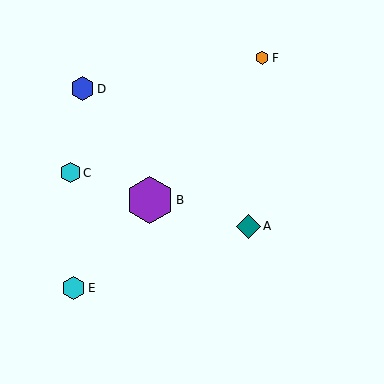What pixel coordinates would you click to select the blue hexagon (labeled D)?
Click at (82, 89) to select the blue hexagon D.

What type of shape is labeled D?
Shape D is a blue hexagon.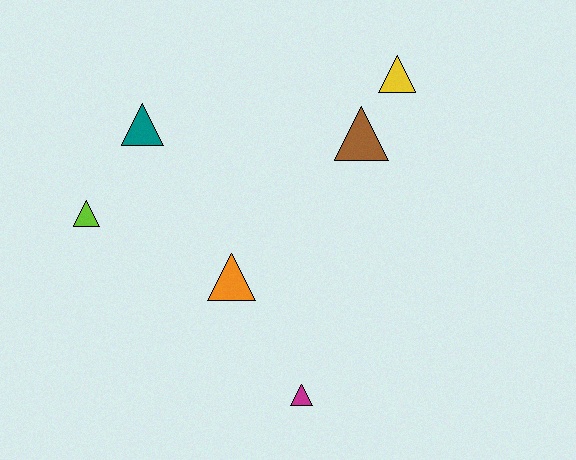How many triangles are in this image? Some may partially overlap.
There are 6 triangles.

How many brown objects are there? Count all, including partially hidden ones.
There is 1 brown object.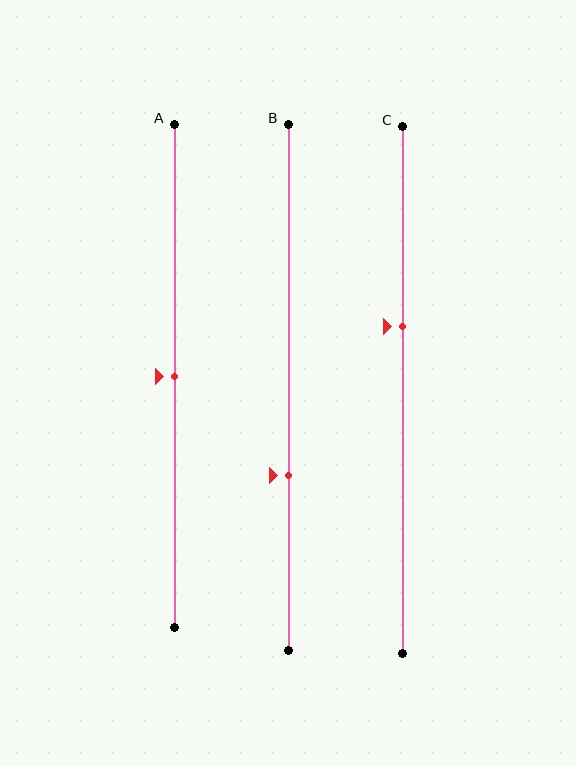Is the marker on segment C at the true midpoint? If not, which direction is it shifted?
No, the marker on segment C is shifted upward by about 12% of the segment length.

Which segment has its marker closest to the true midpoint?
Segment A has its marker closest to the true midpoint.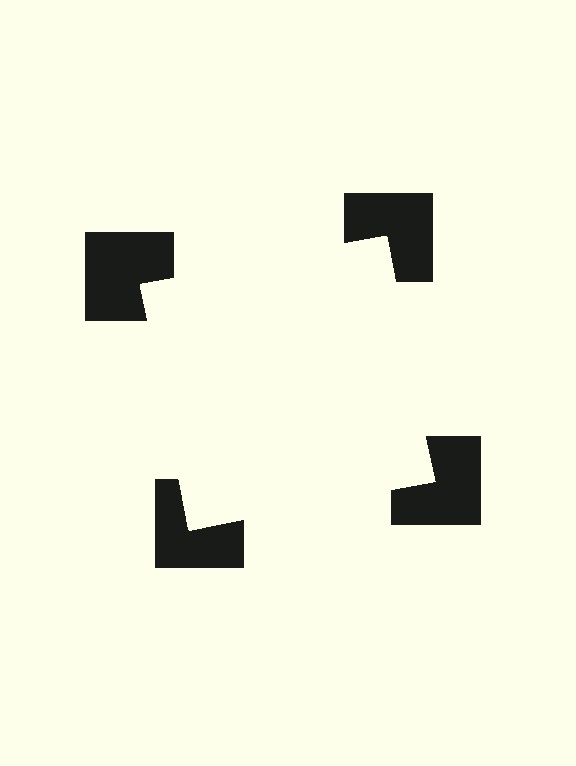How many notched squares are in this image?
There are 4 — one at each vertex of the illusory square.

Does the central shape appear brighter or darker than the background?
It typically appears slightly brighter than the background, even though no actual brightness change is drawn.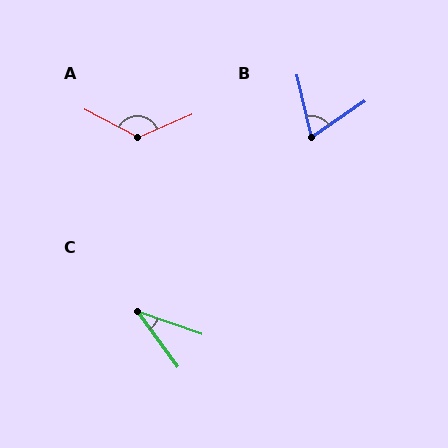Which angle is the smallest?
C, at approximately 35 degrees.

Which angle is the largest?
A, at approximately 129 degrees.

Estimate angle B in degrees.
Approximately 69 degrees.